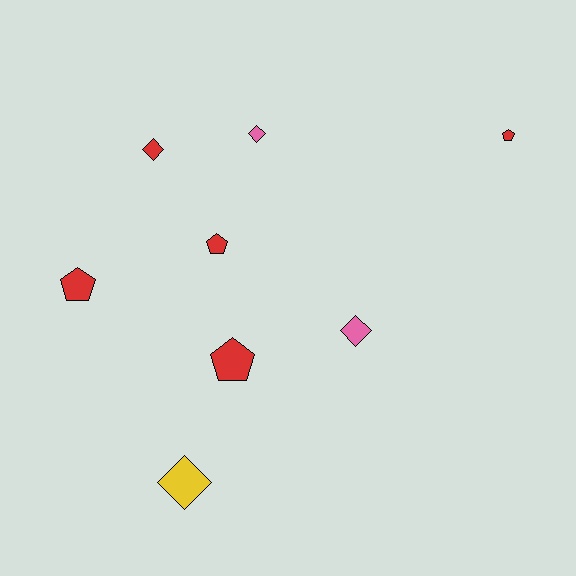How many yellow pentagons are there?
There are no yellow pentagons.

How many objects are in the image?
There are 8 objects.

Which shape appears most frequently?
Diamond, with 4 objects.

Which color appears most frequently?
Red, with 5 objects.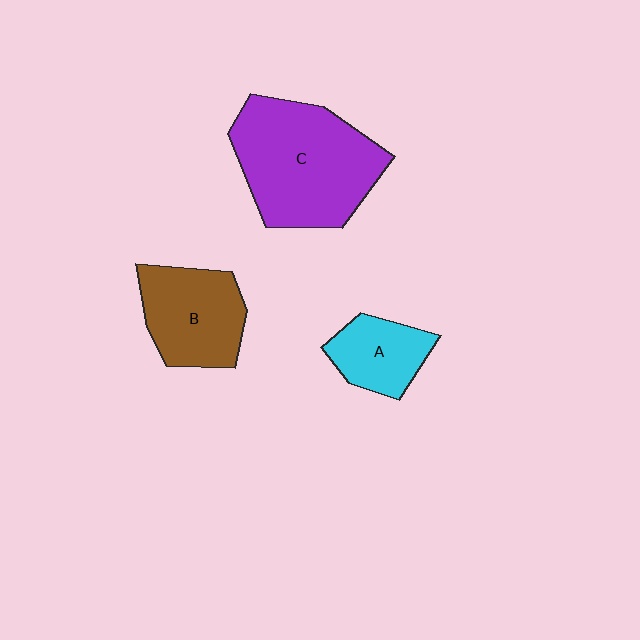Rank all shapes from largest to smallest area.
From largest to smallest: C (purple), B (brown), A (cyan).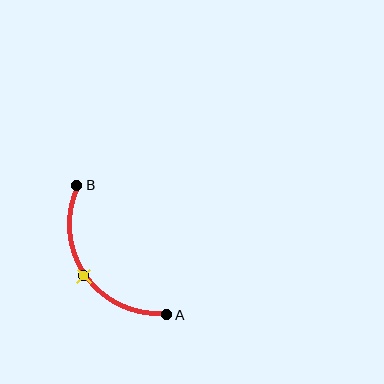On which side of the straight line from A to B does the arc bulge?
The arc bulges below and to the left of the straight line connecting A and B.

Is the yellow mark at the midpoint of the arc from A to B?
Yes. The yellow mark lies on the arc at equal arc-length from both A and B — it is the arc midpoint.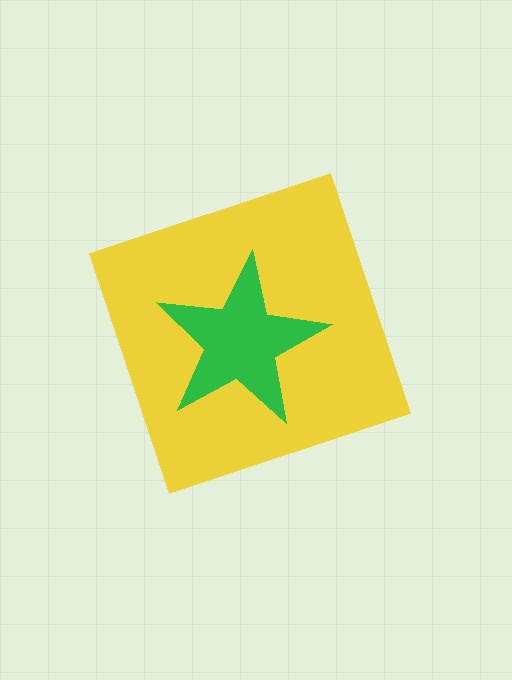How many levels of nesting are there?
2.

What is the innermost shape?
The green star.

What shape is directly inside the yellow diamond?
The green star.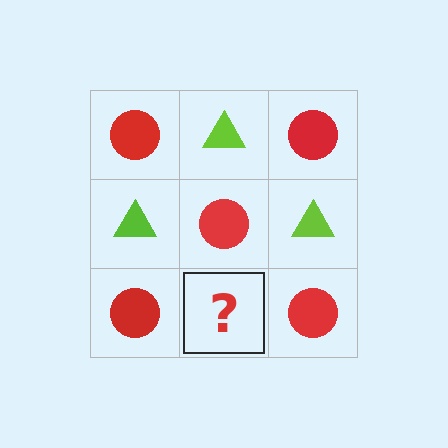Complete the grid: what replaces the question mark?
The question mark should be replaced with a lime triangle.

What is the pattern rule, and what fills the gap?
The rule is that it alternates red circle and lime triangle in a checkerboard pattern. The gap should be filled with a lime triangle.